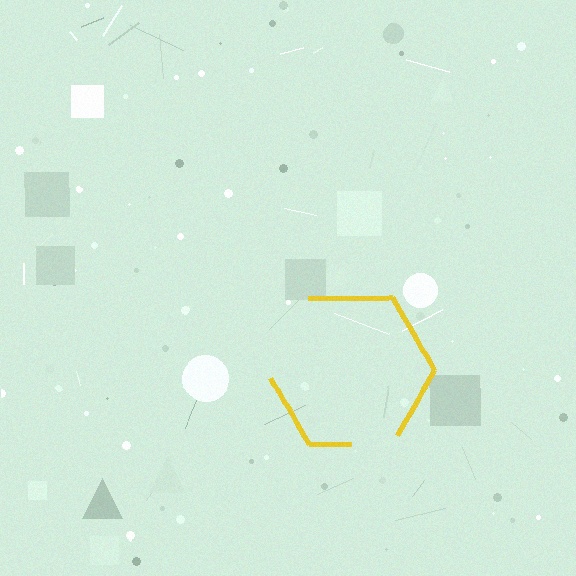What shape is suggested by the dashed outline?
The dashed outline suggests a hexagon.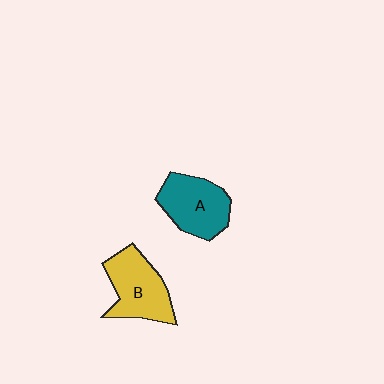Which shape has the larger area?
Shape B (yellow).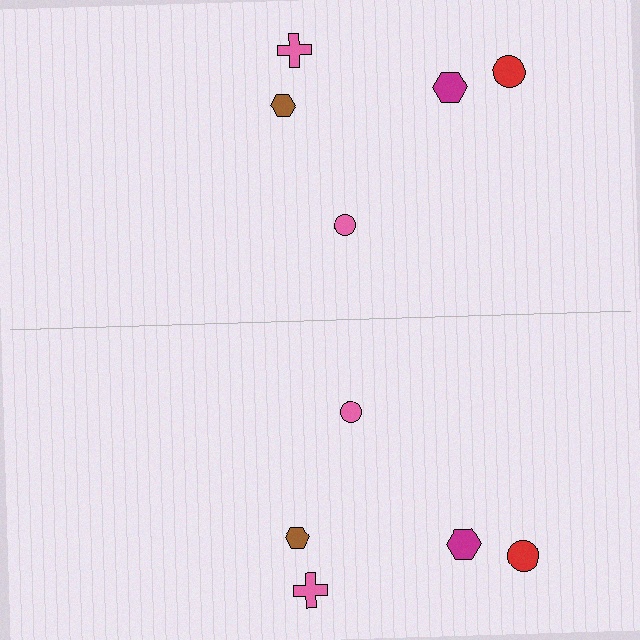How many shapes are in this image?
There are 10 shapes in this image.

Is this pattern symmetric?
Yes, this pattern has bilateral (reflection) symmetry.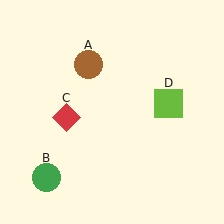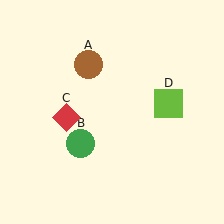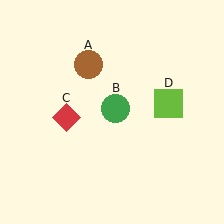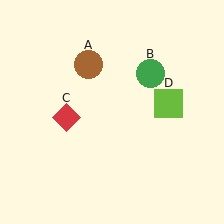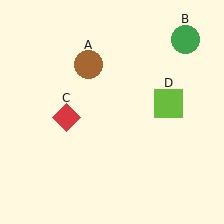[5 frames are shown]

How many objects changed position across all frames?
1 object changed position: green circle (object B).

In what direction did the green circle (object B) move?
The green circle (object B) moved up and to the right.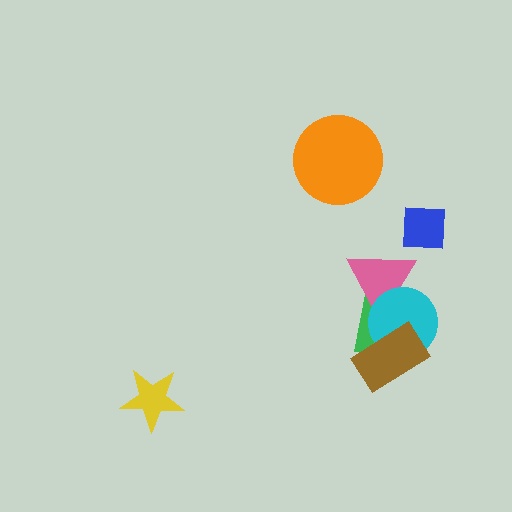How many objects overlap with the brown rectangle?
2 objects overlap with the brown rectangle.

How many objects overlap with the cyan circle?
3 objects overlap with the cyan circle.